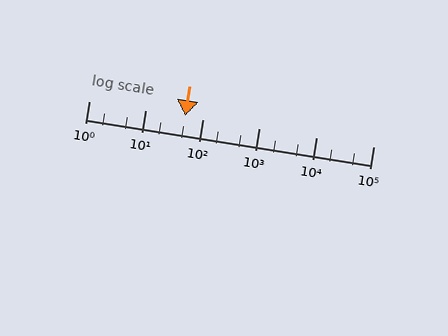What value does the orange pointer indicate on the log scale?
The pointer indicates approximately 50.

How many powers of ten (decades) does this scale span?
The scale spans 5 decades, from 1 to 100000.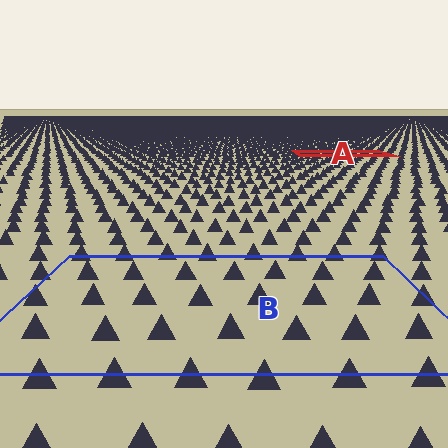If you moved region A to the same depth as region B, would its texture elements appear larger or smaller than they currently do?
They would appear larger. At a closer depth, the same texture elements are projected at a bigger on-screen size.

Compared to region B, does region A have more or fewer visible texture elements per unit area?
Region A has more texture elements per unit area — they are packed more densely because it is farther away.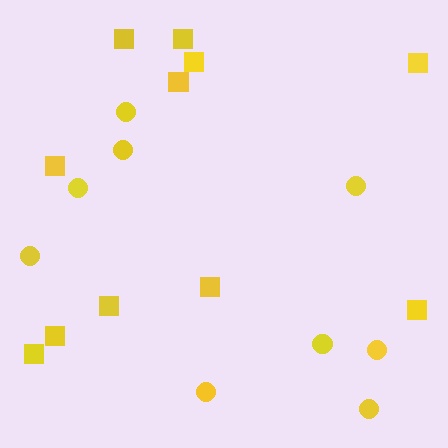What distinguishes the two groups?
There are 2 groups: one group of circles (9) and one group of squares (11).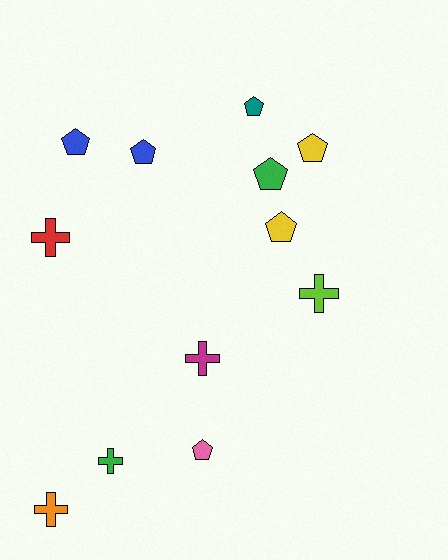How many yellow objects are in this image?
There are 2 yellow objects.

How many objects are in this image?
There are 12 objects.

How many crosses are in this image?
There are 5 crosses.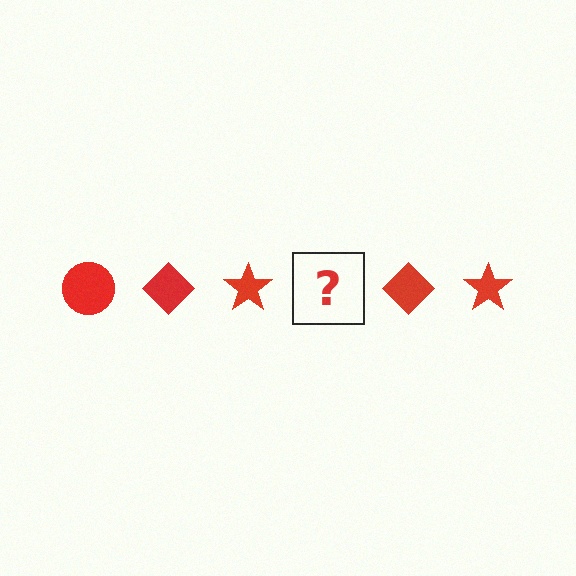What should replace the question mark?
The question mark should be replaced with a red circle.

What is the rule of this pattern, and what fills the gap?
The rule is that the pattern cycles through circle, diamond, star shapes in red. The gap should be filled with a red circle.